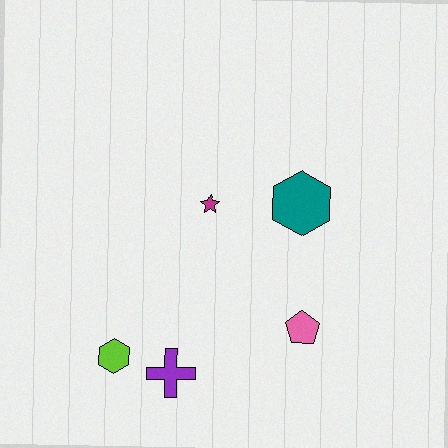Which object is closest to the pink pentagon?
The teal hexagon is closest to the pink pentagon.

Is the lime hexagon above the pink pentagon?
No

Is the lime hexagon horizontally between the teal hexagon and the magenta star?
No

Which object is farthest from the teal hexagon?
The lime hexagon is farthest from the teal hexagon.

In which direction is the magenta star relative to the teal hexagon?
The magenta star is to the left of the teal hexagon.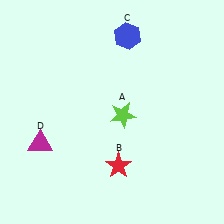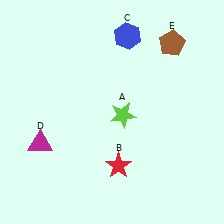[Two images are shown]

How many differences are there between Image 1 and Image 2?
There is 1 difference between the two images.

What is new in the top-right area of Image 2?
A brown pentagon (E) was added in the top-right area of Image 2.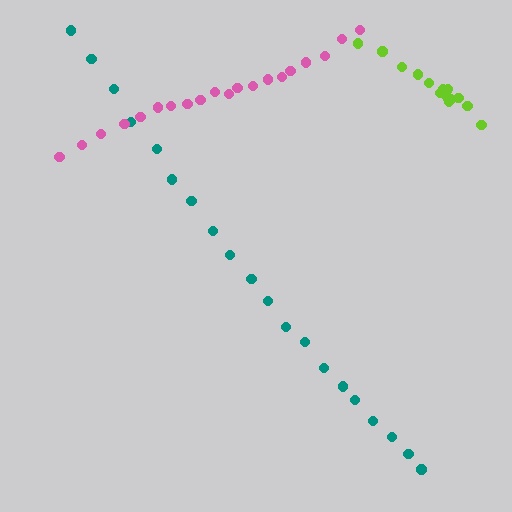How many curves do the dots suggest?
There are 3 distinct paths.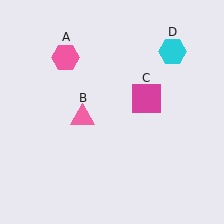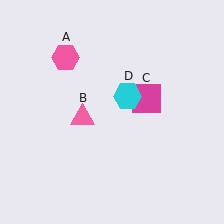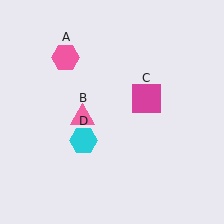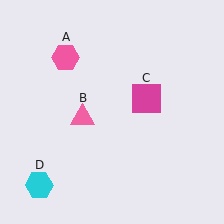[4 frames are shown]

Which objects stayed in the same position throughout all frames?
Pink hexagon (object A) and pink triangle (object B) and magenta square (object C) remained stationary.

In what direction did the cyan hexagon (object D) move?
The cyan hexagon (object D) moved down and to the left.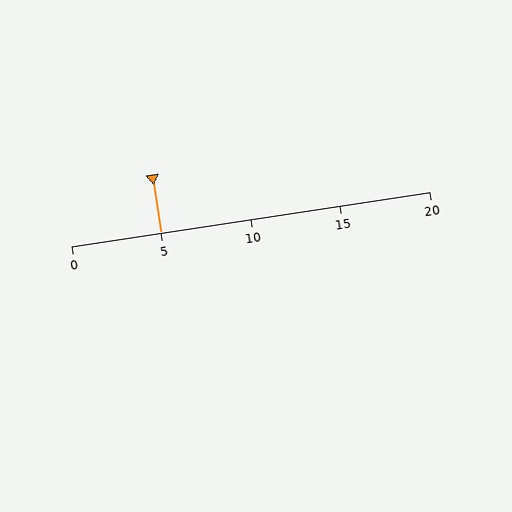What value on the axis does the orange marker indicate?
The marker indicates approximately 5.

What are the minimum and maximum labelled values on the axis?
The axis runs from 0 to 20.